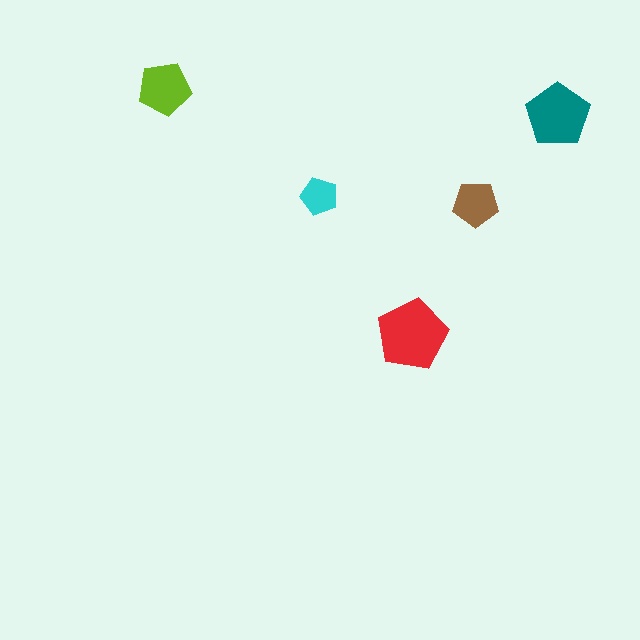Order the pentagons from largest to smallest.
the red one, the teal one, the lime one, the brown one, the cyan one.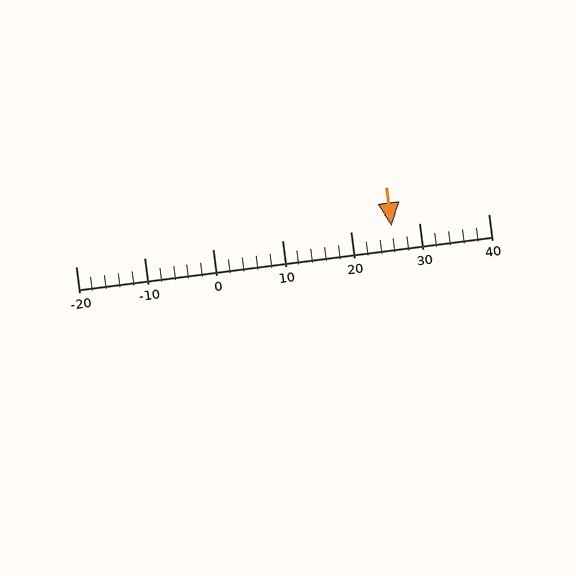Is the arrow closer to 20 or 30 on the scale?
The arrow is closer to 30.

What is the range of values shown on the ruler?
The ruler shows values from -20 to 40.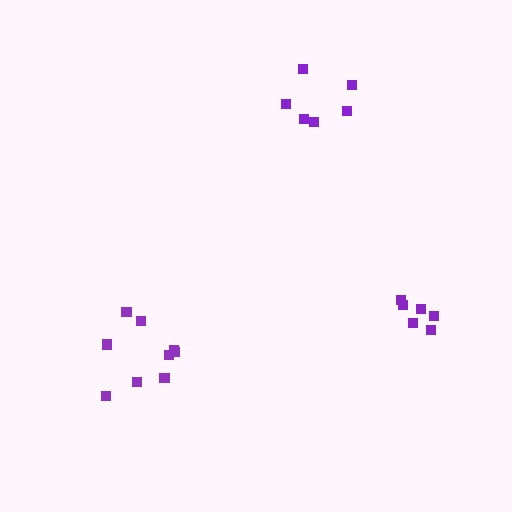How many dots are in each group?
Group 1: 9 dots, Group 2: 6 dots, Group 3: 6 dots (21 total).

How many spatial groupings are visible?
There are 3 spatial groupings.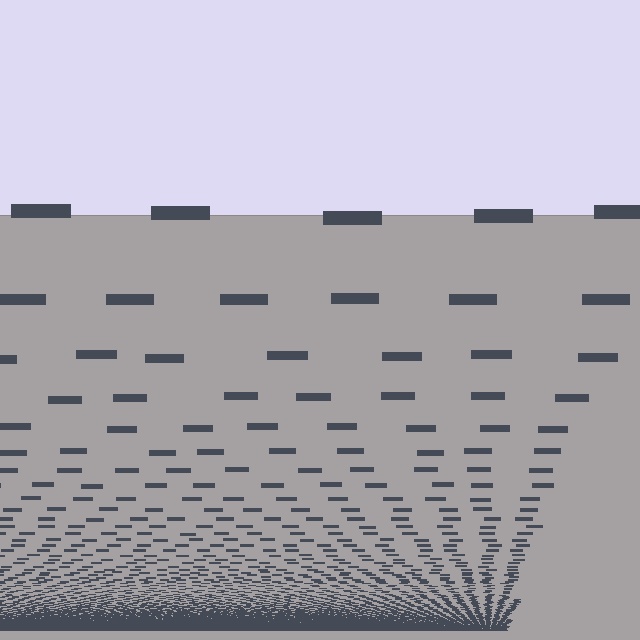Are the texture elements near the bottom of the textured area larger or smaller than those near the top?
Smaller. The gradient is inverted — elements near the bottom are smaller and denser.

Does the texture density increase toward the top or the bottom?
Density increases toward the bottom.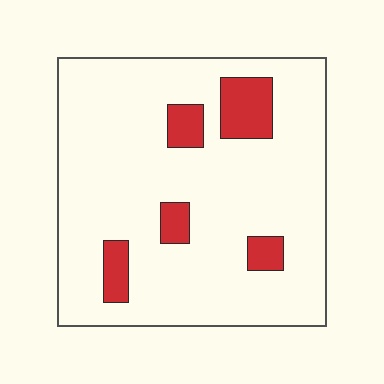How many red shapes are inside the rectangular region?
5.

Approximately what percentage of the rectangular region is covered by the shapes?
Approximately 10%.